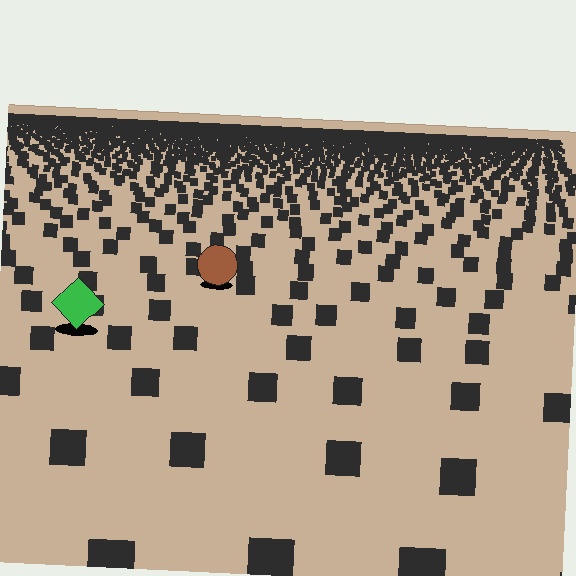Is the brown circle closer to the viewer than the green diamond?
No. The green diamond is closer — you can tell from the texture gradient: the ground texture is coarser near it.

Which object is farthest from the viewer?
The brown circle is farthest from the viewer. It appears smaller and the ground texture around it is denser.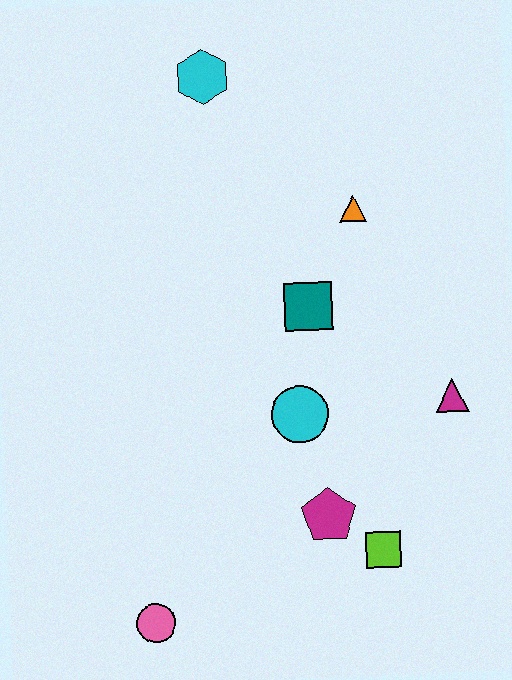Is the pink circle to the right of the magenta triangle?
No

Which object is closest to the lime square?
The magenta pentagon is closest to the lime square.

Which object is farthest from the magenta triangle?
The cyan hexagon is farthest from the magenta triangle.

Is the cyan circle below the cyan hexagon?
Yes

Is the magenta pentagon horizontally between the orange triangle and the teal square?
Yes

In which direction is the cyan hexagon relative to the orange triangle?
The cyan hexagon is to the left of the orange triangle.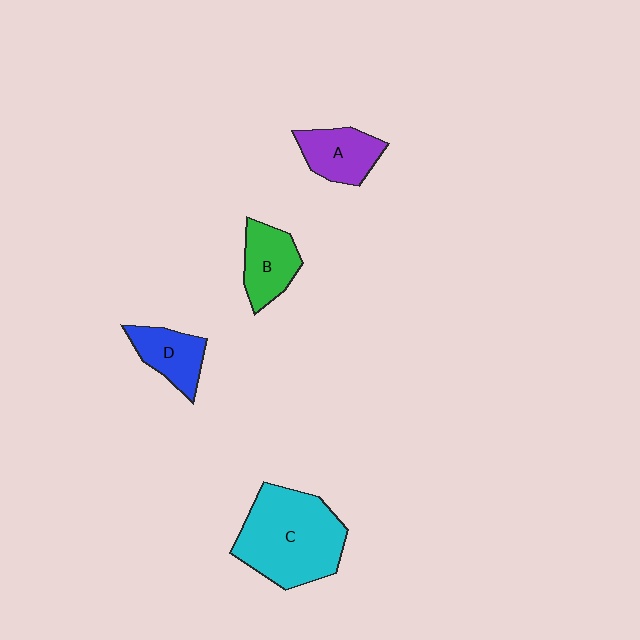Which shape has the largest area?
Shape C (cyan).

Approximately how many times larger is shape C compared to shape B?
Approximately 2.2 times.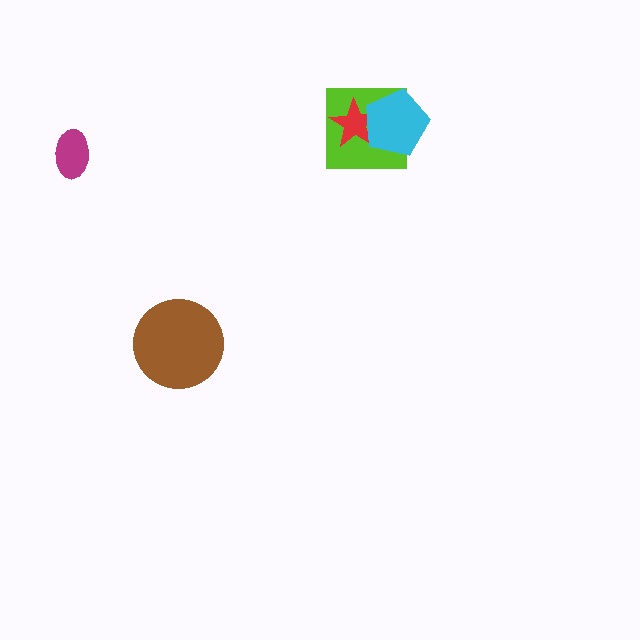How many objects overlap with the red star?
2 objects overlap with the red star.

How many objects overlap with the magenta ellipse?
0 objects overlap with the magenta ellipse.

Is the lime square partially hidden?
Yes, it is partially covered by another shape.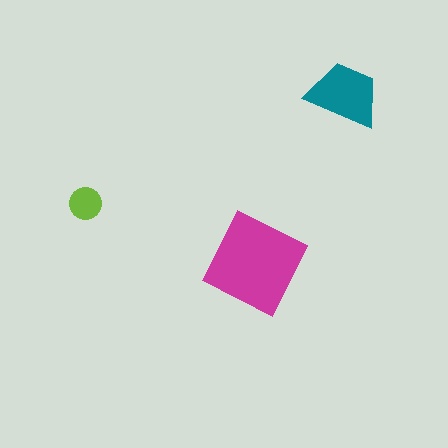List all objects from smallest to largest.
The lime circle, the teal trapezoid, the magenta square.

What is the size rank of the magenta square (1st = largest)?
1st.